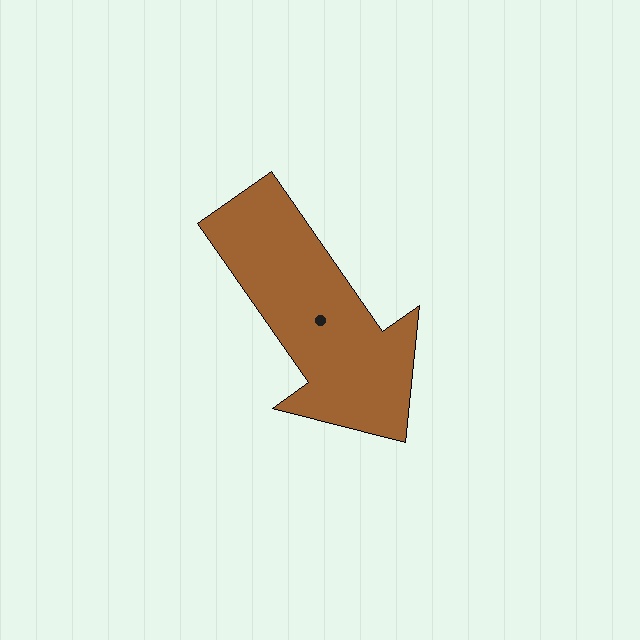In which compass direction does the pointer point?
Southeast.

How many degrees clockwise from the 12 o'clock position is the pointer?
Approximately 145 degrees.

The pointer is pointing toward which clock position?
Roughly 5 o'clock.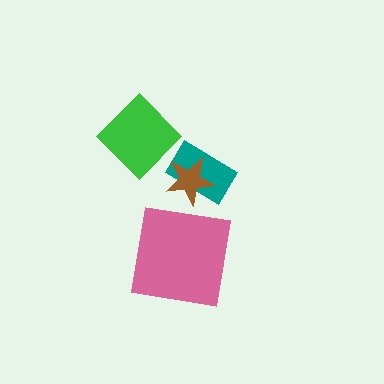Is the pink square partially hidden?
No, no other shape covers it.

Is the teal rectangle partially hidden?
Yes, it is partially covered by another shape.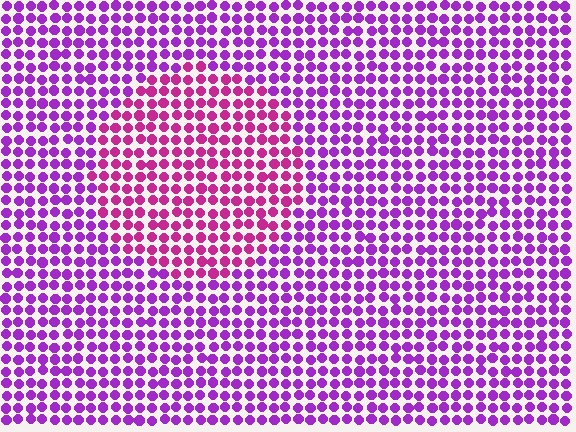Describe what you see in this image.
The image is filled with small purple elements in a uniform arrangement. A circle-shaped region is visible where the elements are tinted to a slightly different hue, forming a subtle color boundary.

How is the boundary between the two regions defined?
The boundary is defined purely by a slight shift in hue (about 34 degrees). Spacing, size, and orientation are identical on both sides.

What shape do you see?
I see a circle.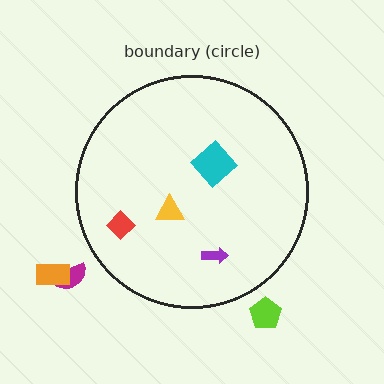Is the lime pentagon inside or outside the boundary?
Outside.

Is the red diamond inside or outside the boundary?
Inside.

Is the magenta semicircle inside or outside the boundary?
Outside.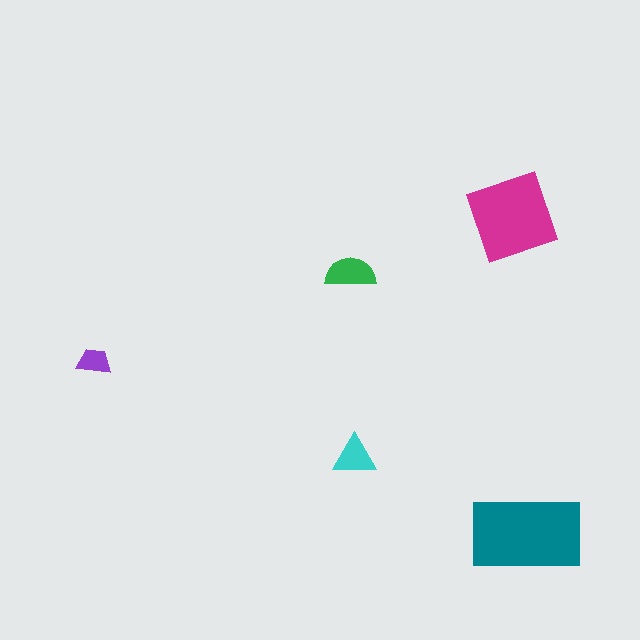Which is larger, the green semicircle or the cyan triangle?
The green semicircle.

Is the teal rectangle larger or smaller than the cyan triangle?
Larger.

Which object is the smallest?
The purple trapezoid.